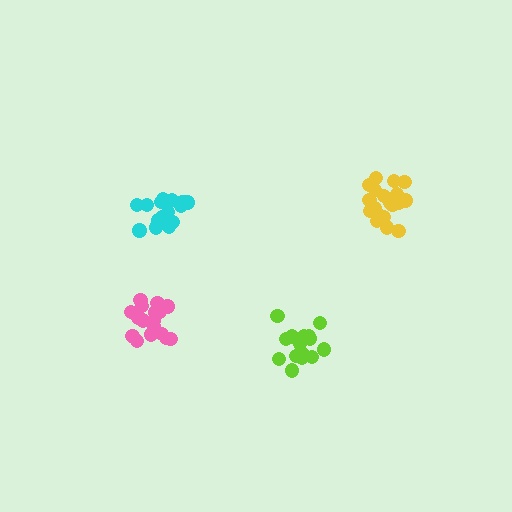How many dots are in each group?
Group 1: 20 dots, Group 2: 16 dots, Group 3: 17 dots, Group 4: 20 dots (73 total).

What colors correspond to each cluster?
The clusters are colored: pink, lime, cyan, yellow.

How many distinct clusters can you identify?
There are 4 distinct clusters.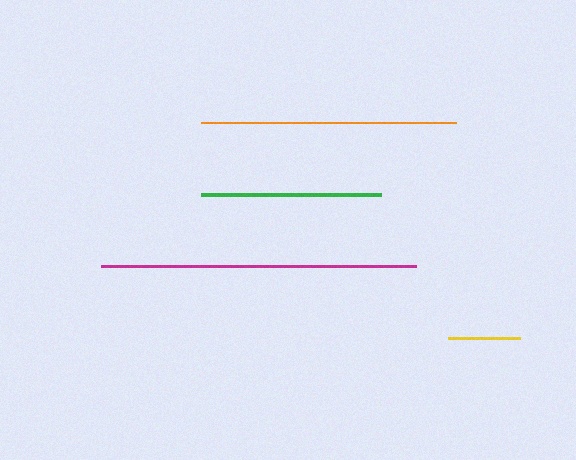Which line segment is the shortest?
The yellow line is the shortest at approximately 72 pixels.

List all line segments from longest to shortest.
From longest to shortest: magenta, orange, green, yellow.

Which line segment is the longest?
The magenta line is the longest at approximately 315 pixels.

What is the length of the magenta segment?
The magenta segment is approximately 315 pixels long.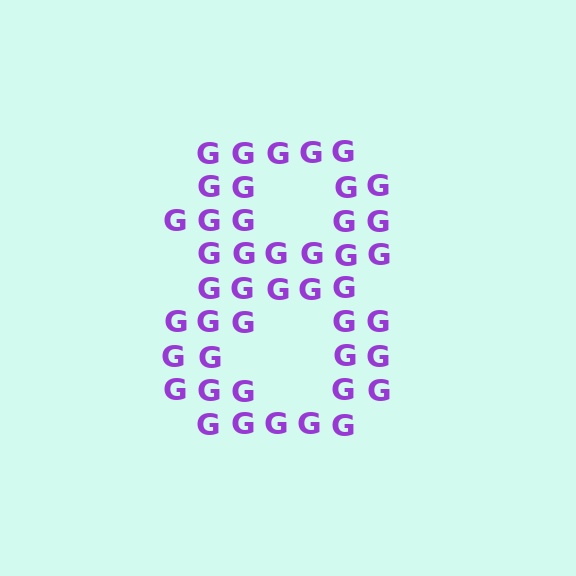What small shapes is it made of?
It is made of small letter G's.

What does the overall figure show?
The overall figure shows the digit 8.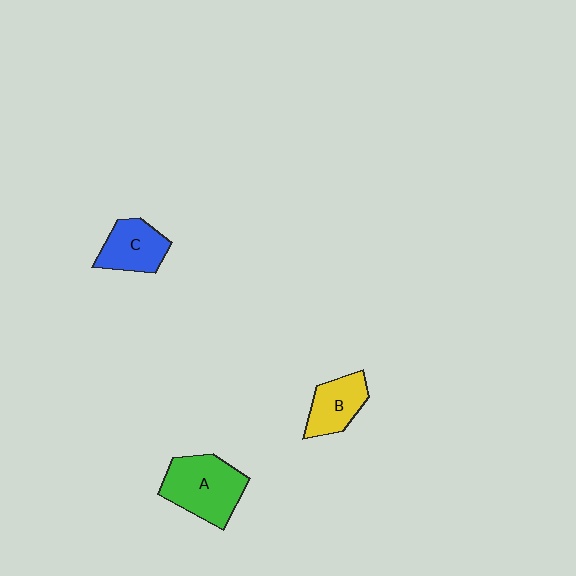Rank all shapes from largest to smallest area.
From largest to smallest: A (green), C (blue), B (yellow).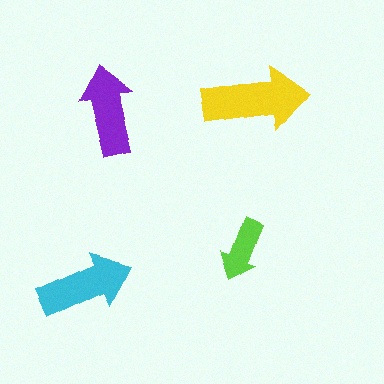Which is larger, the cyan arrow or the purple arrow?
The cyan one.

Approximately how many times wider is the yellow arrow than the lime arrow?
About 1.5 times wider.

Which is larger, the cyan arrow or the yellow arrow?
The yellow one.